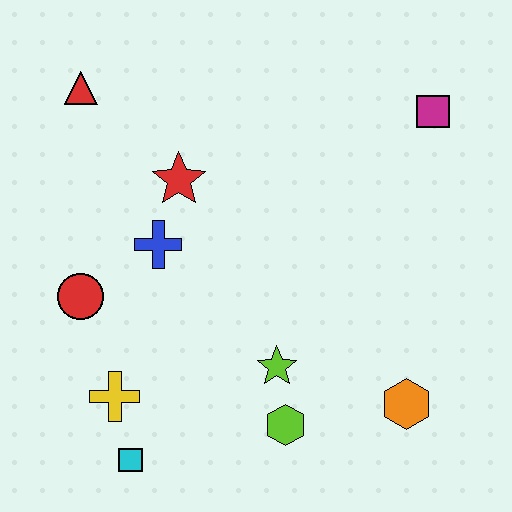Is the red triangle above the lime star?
Yes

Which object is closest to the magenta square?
The red star is closest to the magenta square.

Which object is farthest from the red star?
The orange hexagon is farthest from the red star.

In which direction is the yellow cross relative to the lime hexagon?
The yellow cross is to the left of the lime hexagon.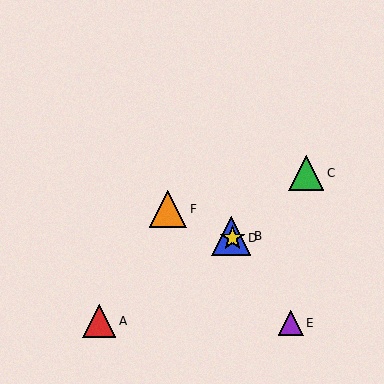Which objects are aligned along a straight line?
Objects B, D, E are aligned along a straight line.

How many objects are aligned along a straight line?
3 objects (B, D, E) are aligned along a straight line.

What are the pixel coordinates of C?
Object C is at (306, 173).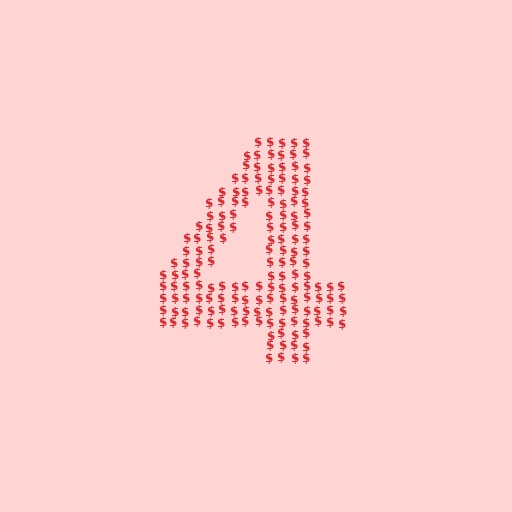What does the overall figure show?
The overall figure shows the digit 4.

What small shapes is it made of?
It is made of small dollar signs.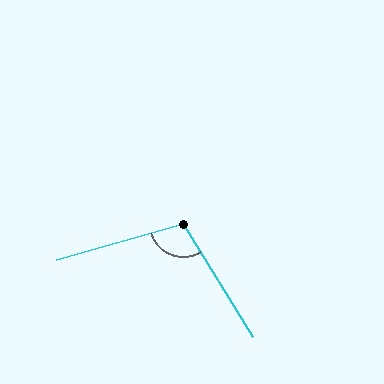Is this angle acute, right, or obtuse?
It is obtuse.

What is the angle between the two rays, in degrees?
Approximately 106 degrees.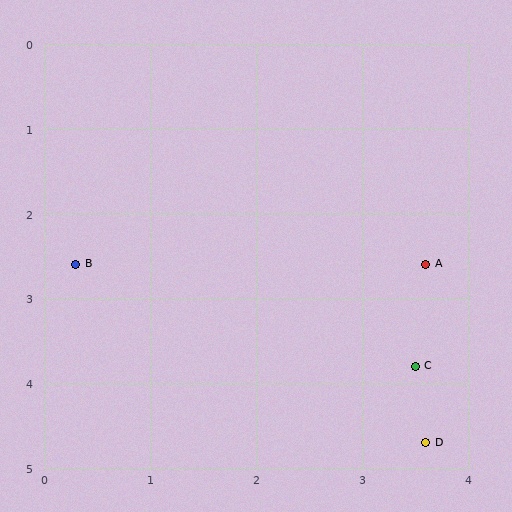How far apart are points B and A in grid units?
Points B and A are about 3.3 grid units apart.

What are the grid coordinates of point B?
Point B is at approximately (0.3, 2.6).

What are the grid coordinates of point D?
Point D is at approximately (3.6, 4.7).